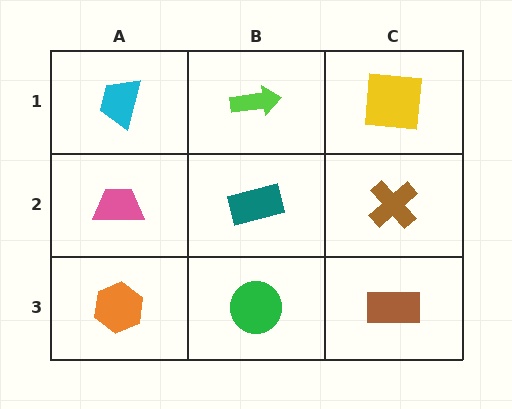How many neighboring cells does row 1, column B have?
3.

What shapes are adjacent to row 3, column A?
A pink trapezoid (row 2, column A), a green circle (row 3, column B).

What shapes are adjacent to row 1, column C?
A brown cross (row 2, column C), a lime arrow (row 1, column B).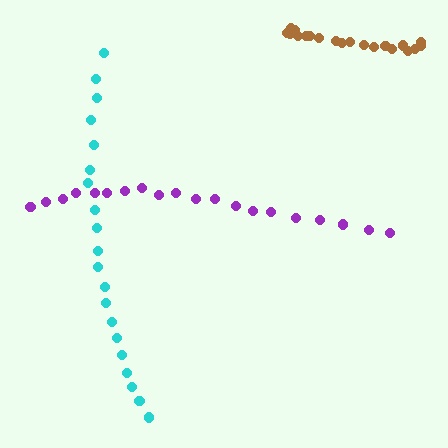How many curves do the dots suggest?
There are 3 distinct paths.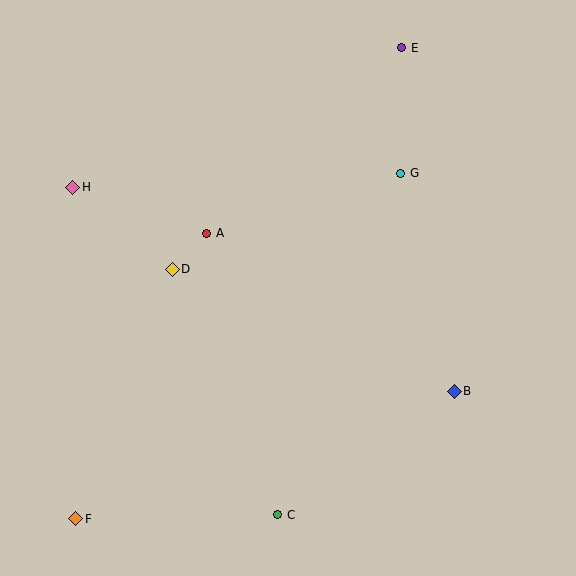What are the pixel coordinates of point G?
Point G is at (401, 173).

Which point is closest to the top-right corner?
Point E is closest to the top-right corner.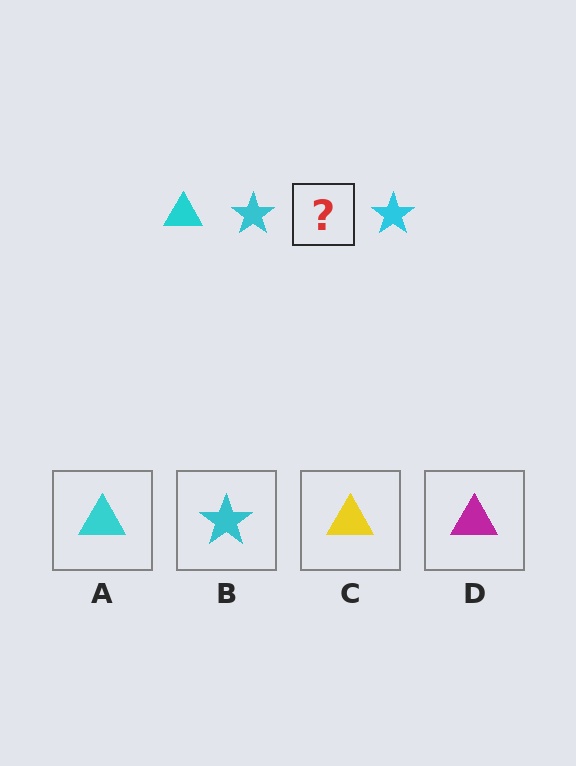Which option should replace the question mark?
Option A.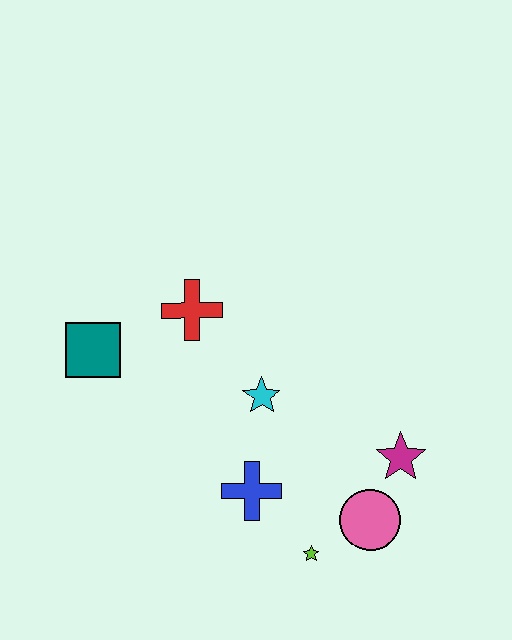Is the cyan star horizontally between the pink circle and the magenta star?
No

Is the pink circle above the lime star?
Yes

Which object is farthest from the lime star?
The teal square is farthest from the lime star.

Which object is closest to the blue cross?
The lime star is closest to the blue cross.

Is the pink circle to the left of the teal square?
No